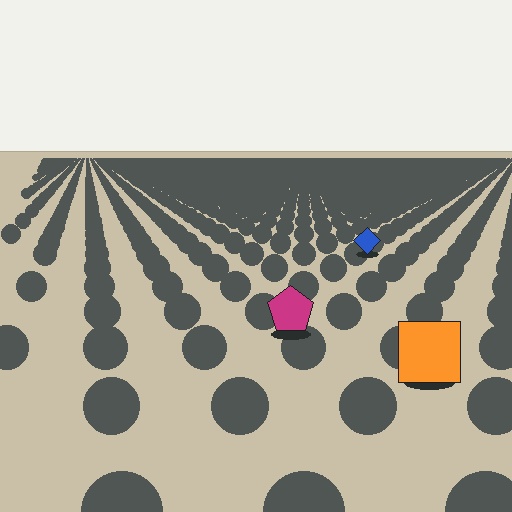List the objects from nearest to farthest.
From nearest to farthest: the orange square, the magenta pentagon, the blue diamond.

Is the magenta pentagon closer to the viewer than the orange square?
No. The orange square is closer — you can tell from the texture gradient: the ground texture is coarser near it.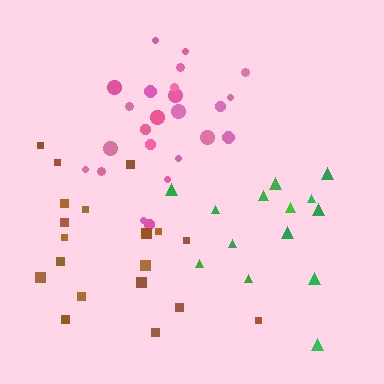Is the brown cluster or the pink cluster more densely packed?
Pink.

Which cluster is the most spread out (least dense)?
Green.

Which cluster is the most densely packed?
Pink.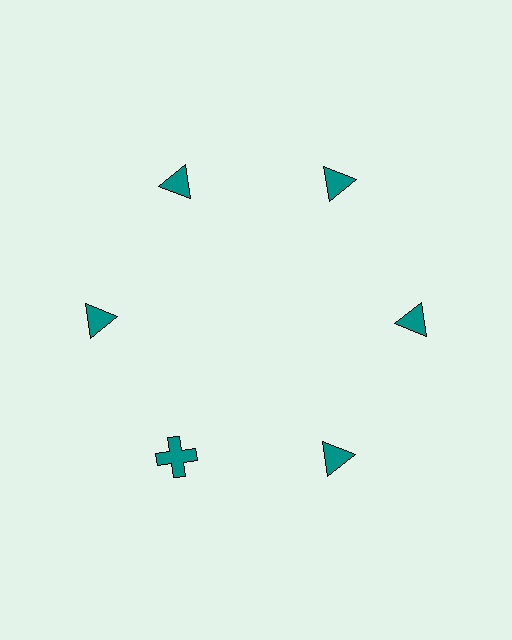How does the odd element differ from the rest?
It has a different shape: cross instead of triangle.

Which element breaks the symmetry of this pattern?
The teal cross at roughly the 7 o'clock position breaks the symmetry. All other shapes are teal triangles.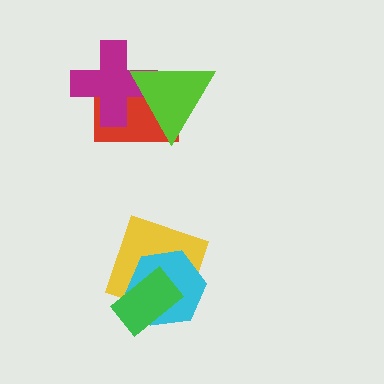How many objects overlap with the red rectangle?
2 objects overlap with the red rectangle.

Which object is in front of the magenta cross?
The lime triangle is in front of the magenta cross.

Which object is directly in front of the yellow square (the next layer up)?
The cyan hexagon is directly in front of the yellow square.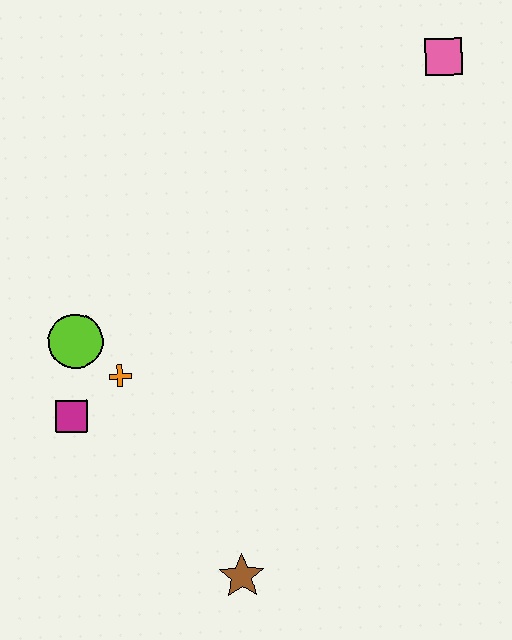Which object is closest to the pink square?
The orange cross is closest to the pink square.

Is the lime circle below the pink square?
Yes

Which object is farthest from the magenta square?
The pink square is farthest from the magenta square.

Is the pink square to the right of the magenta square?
Yes